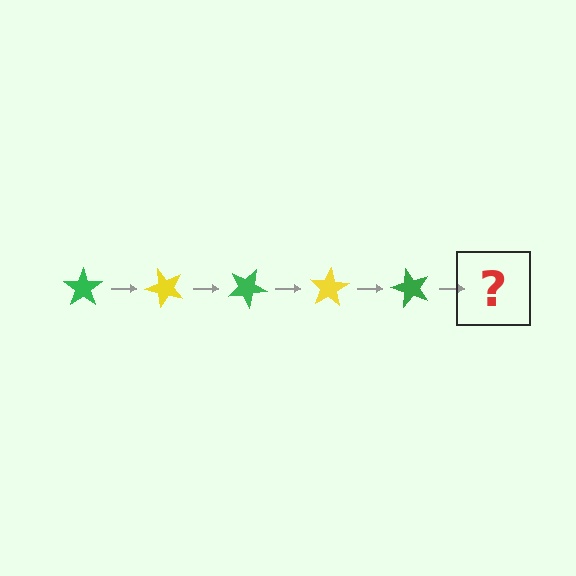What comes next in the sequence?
The next element should be a yellow star, rotated 250 degrees from the start.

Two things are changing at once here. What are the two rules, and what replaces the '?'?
The two rules are that it rotates 50 degrees each step and the color cycles through green and yellow. The '?' should be a yellow star, rotated 250 degrees from the start.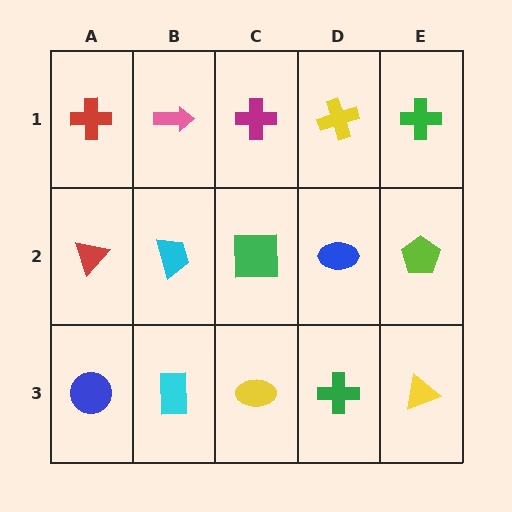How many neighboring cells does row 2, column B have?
4.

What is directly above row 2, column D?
A yellow cross.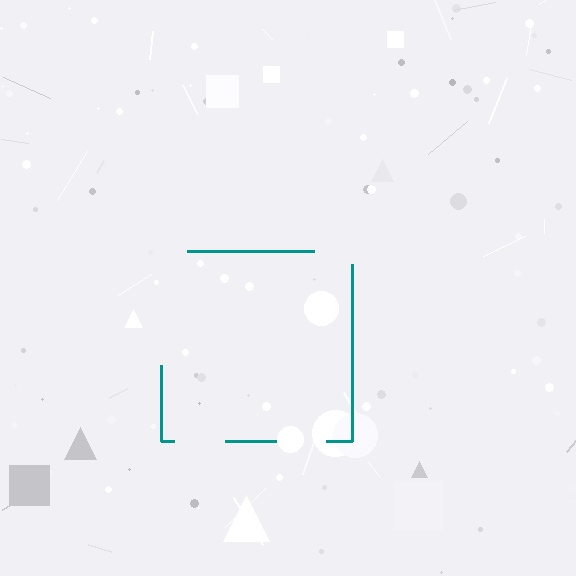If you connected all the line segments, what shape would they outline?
They would outline a square.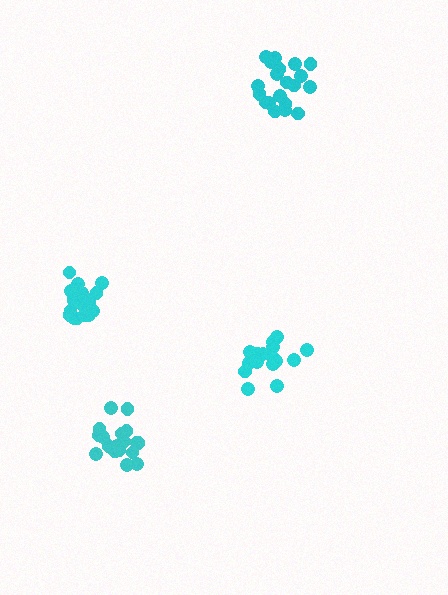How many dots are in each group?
Group 1: 16 dots, Group 2: 21 dots, Group 3: 20 dots, Group 4: 19 dots (76 total).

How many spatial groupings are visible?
There are 4 spatial groupings.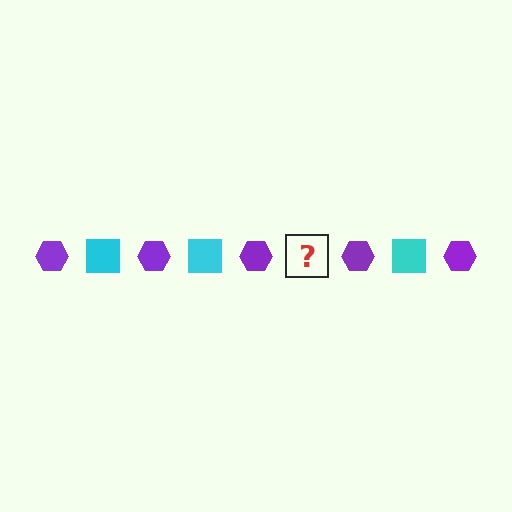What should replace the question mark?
The question mark should be replaced with a cyan square.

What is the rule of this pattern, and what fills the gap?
The rule is that the pattern alternates between purple hexagon and cyan square. The gap should be filled with a cyan square.